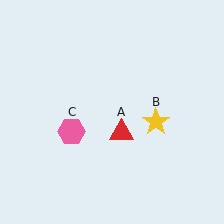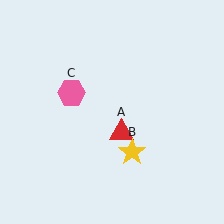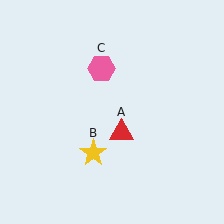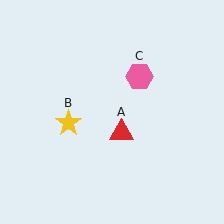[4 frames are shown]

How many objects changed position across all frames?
2 objects changed position: yellow star (object B), pink hexagon (object C).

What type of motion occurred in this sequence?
The yellow star (object B), pink hexagon (object C) rotated clockwise around the center of the scene.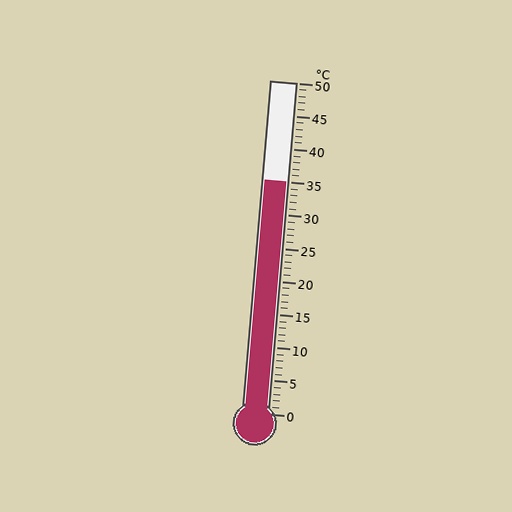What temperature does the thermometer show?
The thermometer shows approximately 35°C.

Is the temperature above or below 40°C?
The temperature is below 40°C.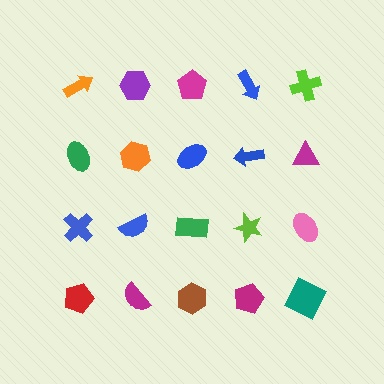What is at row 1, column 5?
A lime cross.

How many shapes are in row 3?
5 shapes.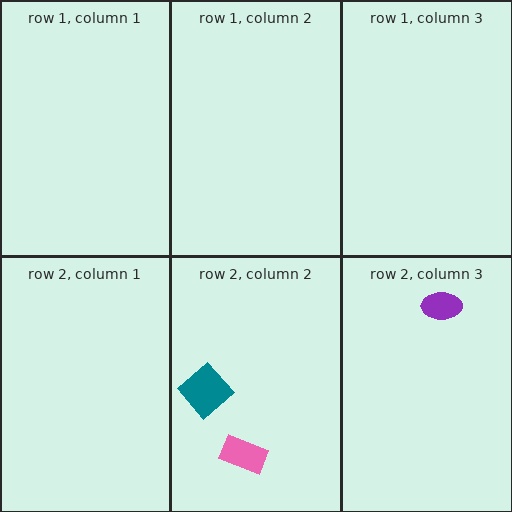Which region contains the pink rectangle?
The row 2, column 2 region.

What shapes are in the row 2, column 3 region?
The purple ellipse.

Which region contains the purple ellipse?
The row 2, column 3 region.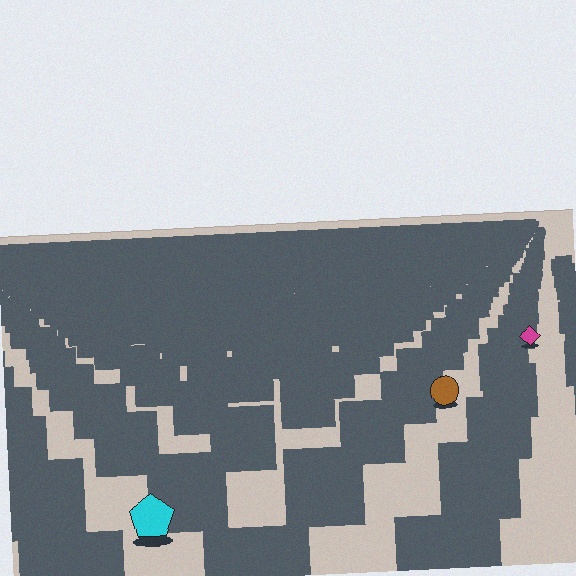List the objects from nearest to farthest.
From nearest to farthest: the cyan pentagon, the brown circle, the magenta diamond.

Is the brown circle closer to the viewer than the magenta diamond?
Yes. The brown circle is closer — you can tell from the texture gradient: the ground texture is coarser near it.